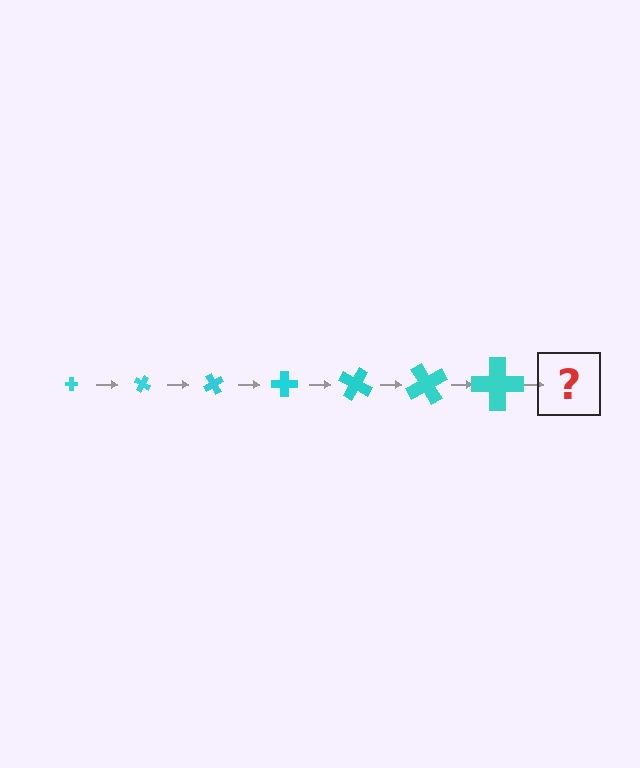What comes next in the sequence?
The next element should be a cross, larger than the previous one and rotated 210 degrees from the start.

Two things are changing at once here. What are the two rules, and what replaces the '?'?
The two rules are that the cross grows larger each step and it rotates 30 degrees each step. The '?' should be a cross, larger than the previous one and rotated 210 degrees from the start.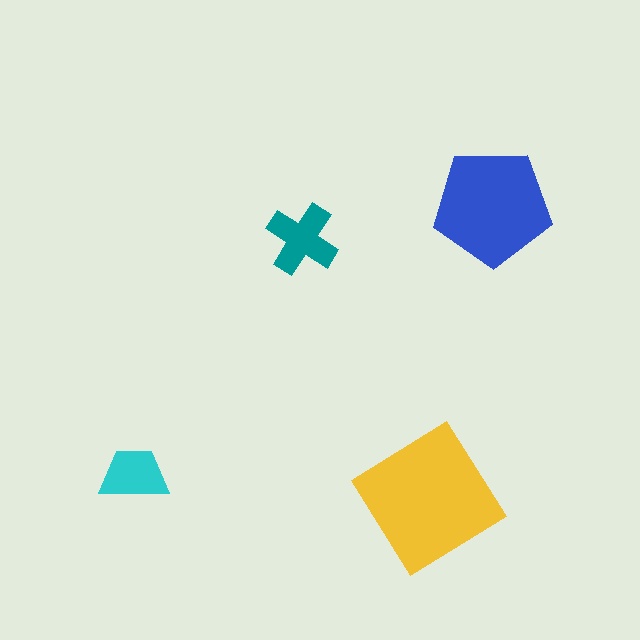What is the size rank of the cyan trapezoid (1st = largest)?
4th.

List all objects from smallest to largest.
The cyan trapezoid, the teal cross, the blue pentagon, the yellow diamond.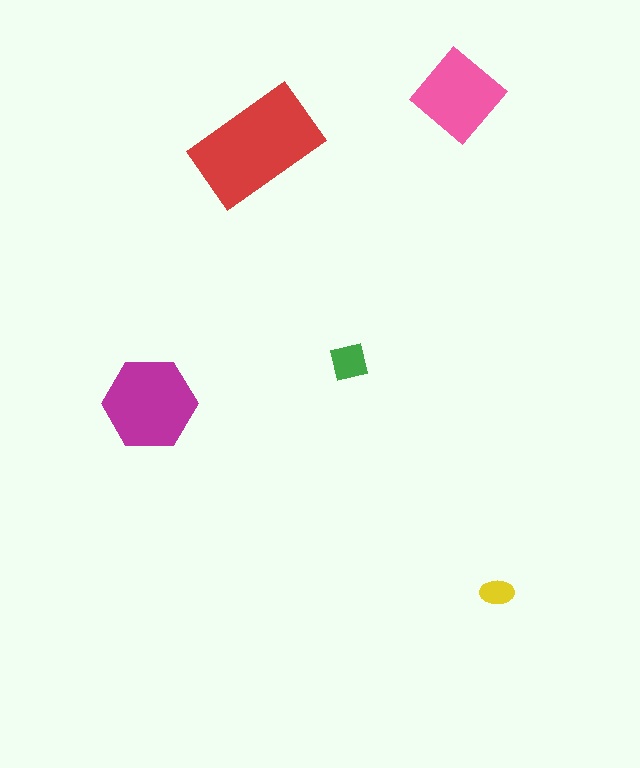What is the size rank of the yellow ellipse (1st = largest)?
5th.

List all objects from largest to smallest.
The red rectangle, the magenta hexagon, the pink diamond, the green square, the yellow ellipse.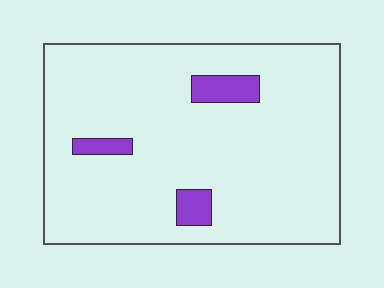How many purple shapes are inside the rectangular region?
3.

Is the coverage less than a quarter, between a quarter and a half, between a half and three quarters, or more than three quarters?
Less than a quarter.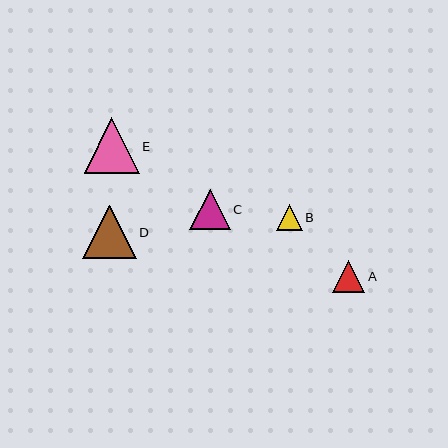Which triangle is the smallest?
Triangle B is the smallest with a size of approximately 25 pixels.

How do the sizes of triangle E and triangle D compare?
Triangle E and triangle D are approximately the same size.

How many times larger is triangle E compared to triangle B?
Triangle E is approximately 2.2 times the size of triangle B.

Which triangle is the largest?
Triangle E is the largest with a size of approximately 55 pixels.